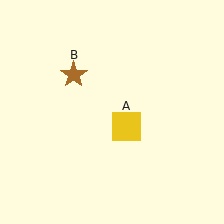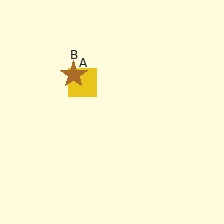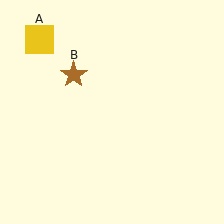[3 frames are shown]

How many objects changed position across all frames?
1 object changed position: yellow square (object A).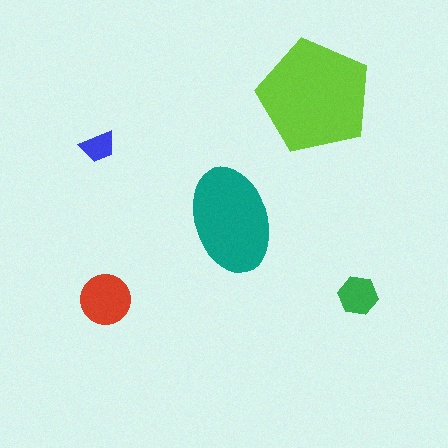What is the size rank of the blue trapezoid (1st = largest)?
5th.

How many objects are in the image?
There are 5 objects in the image.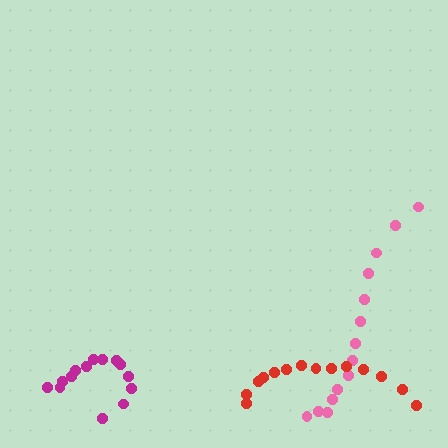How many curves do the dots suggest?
There are 3 distinct paths.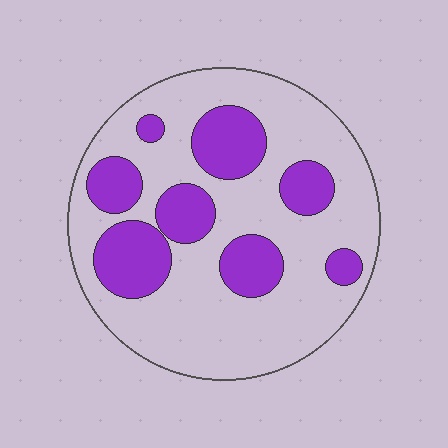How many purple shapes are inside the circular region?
8.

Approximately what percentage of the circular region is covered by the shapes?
Approximately 30%.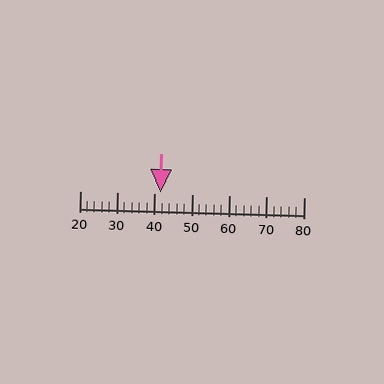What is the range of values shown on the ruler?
The ruler shows values from 20 to 80.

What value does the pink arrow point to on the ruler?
The pink arrow points to approximately 42.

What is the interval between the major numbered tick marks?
The major tick marks are spaced 10 units apart.